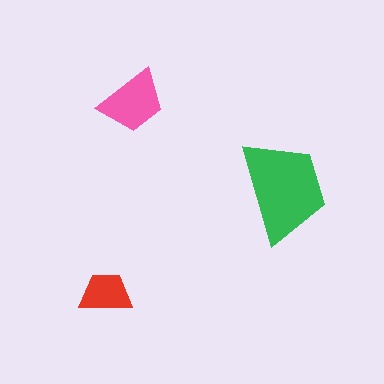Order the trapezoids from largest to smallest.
the green one, the pink one, the red one.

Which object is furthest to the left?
The red trapezoid is leftmost.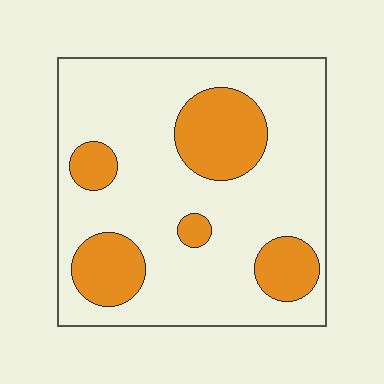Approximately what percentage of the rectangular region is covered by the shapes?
Approximately 25%.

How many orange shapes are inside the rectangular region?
5.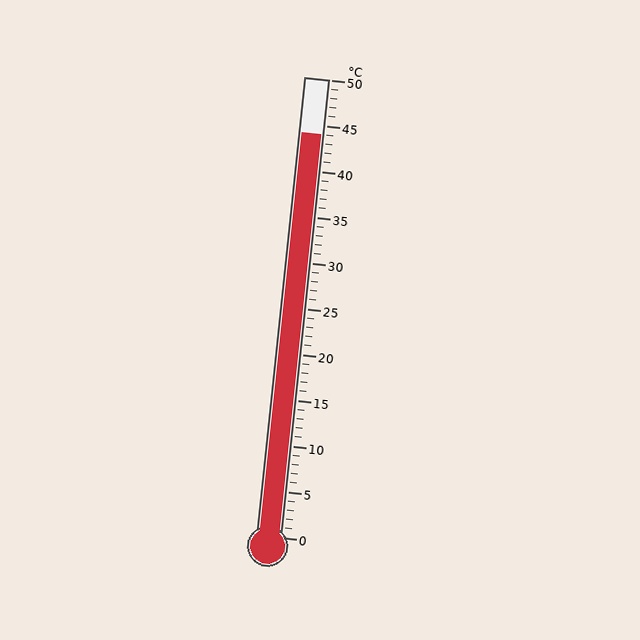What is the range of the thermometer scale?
The thermometer scale ranges from 0°C to 50°C.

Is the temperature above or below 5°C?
The temperature is above 5°C.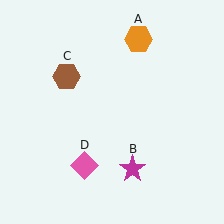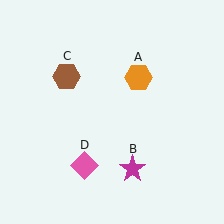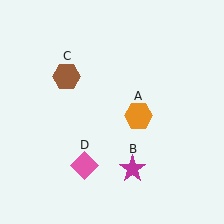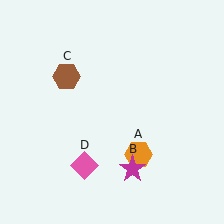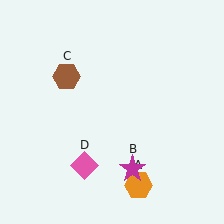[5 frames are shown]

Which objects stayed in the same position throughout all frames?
Magenta star (object B) and brown hexagon (object C) and pink diamond (object D) remained stationary.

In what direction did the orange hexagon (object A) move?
The orange hexagon (object A) moved down.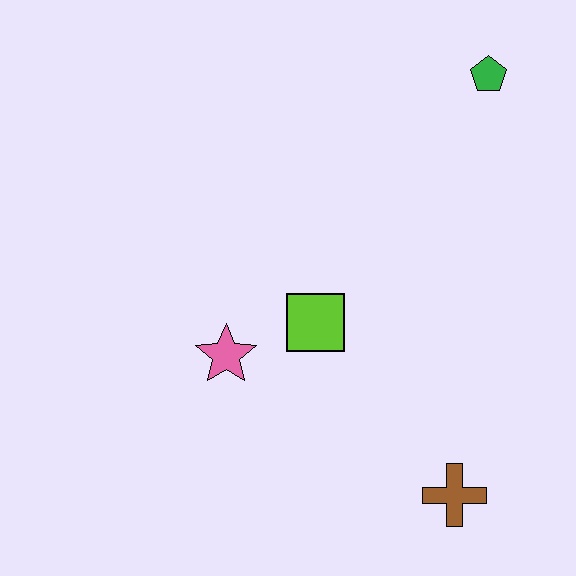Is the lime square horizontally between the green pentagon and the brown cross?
No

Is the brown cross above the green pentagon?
No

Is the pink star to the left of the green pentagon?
Yes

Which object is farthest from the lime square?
The green pentagon is farthest from the lime square.